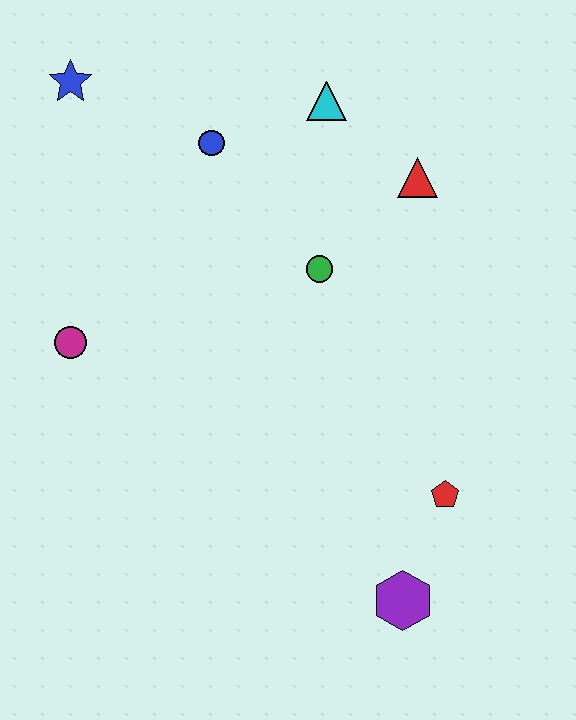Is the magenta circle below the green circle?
Yes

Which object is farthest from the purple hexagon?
The blue star is farthest from the purple hexagon.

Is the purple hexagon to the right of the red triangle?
No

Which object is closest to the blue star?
The blue circle is closest to the blue star.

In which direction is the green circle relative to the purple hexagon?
The green circle is above the purple hexagon.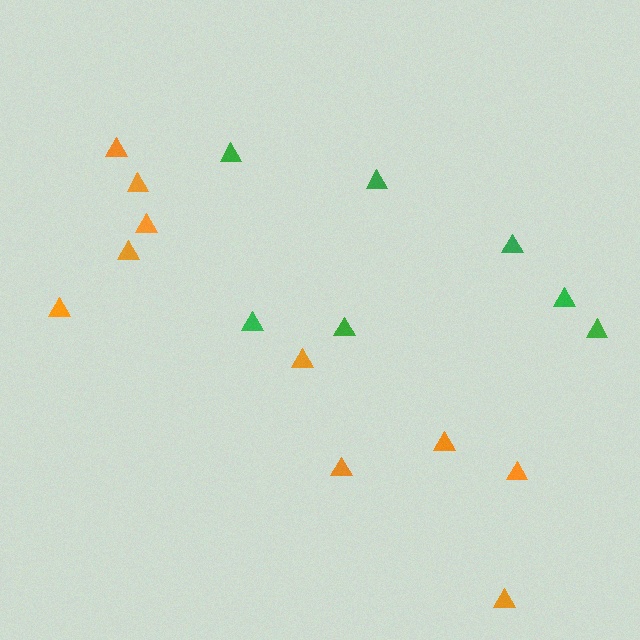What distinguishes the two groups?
There are 2 groups: one group of orange triangles (10) and one group of green triangles (7).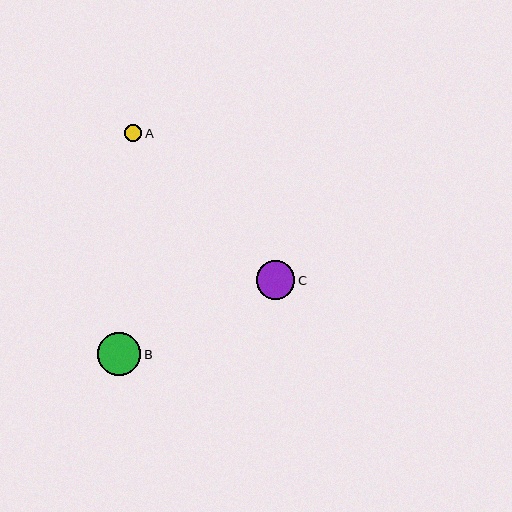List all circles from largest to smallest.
From largest to smallest: B, C, A.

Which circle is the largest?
Circle B is the largest with a size of approximately 43 pixels.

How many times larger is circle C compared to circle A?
Circle C is approximately 2.3 times the size of circle A.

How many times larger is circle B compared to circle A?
Circle B is approximately 2.6 times the size of circle A.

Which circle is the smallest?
Circle A is the smallest with a size of approximately 17 pixels.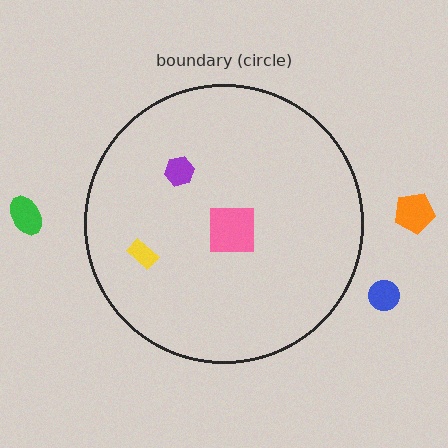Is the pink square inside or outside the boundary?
Inside.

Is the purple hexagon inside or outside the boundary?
Inside.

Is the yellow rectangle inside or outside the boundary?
Inside.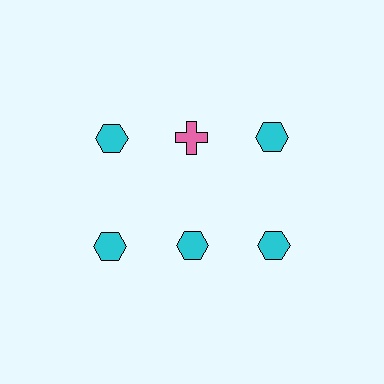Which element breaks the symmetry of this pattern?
The pink cross in the top row, second from left column breaks the symmetry. All other shapes are cyan hexagons.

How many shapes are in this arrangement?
There are 6 shapes arranged in a grid pattern.